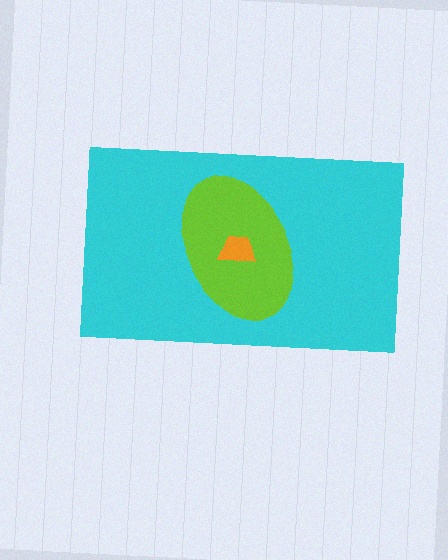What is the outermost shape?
The cyan rectangle.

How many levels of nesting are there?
3.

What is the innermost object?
The orange trapezoid.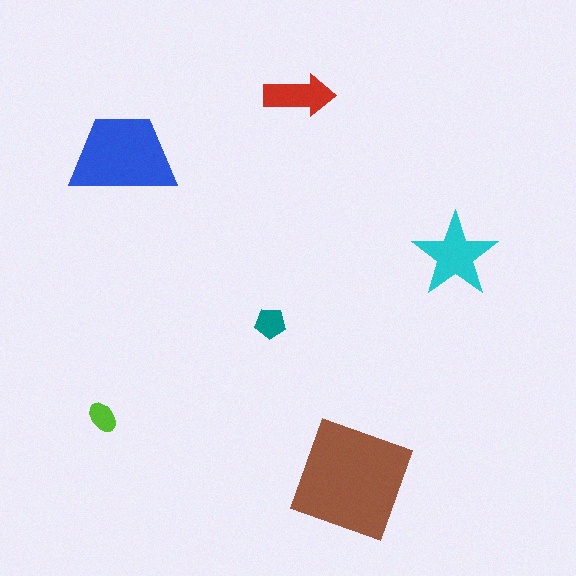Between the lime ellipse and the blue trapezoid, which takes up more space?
The blue trapezoid.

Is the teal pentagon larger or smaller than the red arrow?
Smaller.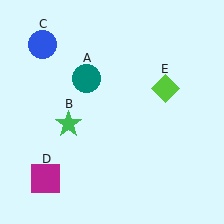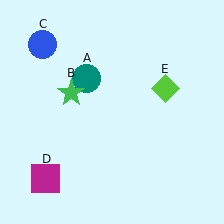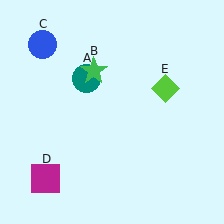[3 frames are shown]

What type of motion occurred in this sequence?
The green star (object B) rotated clockwise around the center of the scene.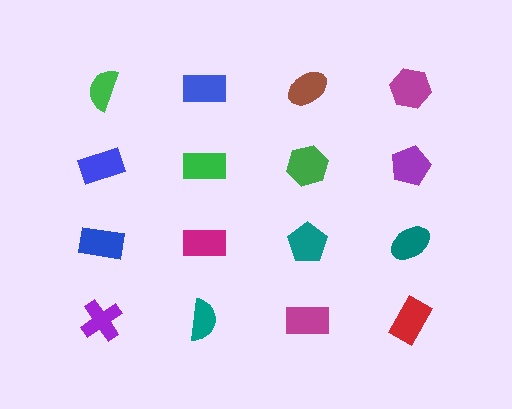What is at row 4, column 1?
A purple cross.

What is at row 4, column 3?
A magenta rectangle.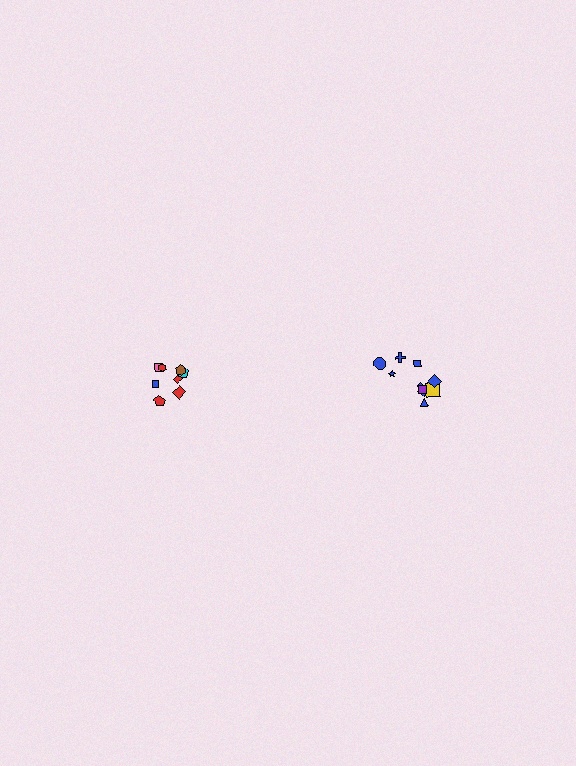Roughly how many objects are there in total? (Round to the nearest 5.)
Roughly 20 objects in total.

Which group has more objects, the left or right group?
The right group.